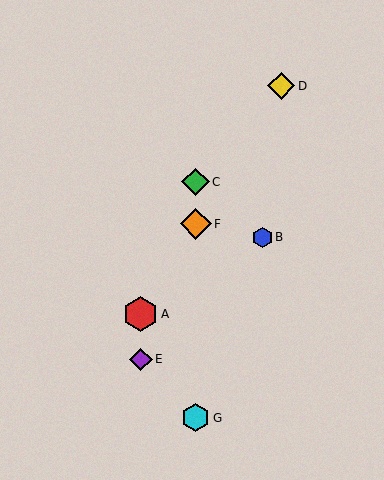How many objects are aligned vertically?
3 objects (C, F, G) are aligned vertically.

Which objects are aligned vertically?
Objects C, F, G are aligned vertically.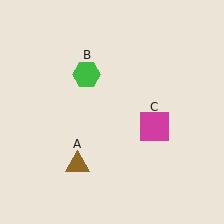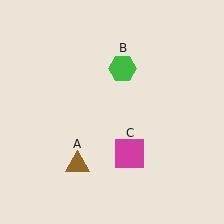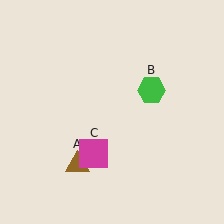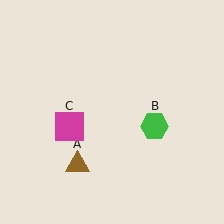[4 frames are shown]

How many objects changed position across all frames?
2 objects changed position: green hexagon (object B), magenta square (object C).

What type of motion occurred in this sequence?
The green hexagon (object B), magenta square (object C) rotated clockwise around the center of the scene.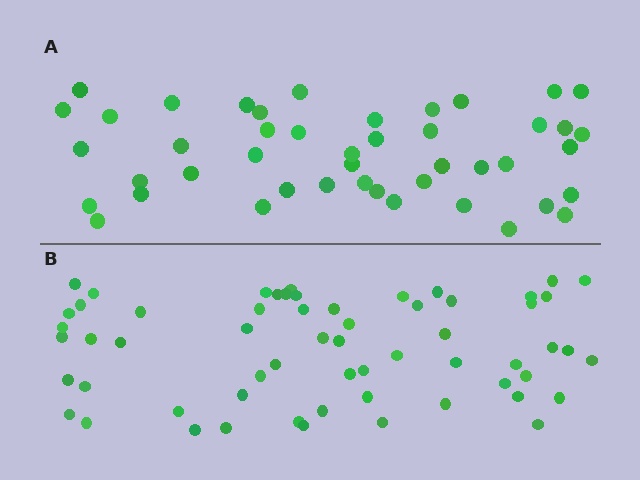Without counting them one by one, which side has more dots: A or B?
Region B (the bottom region) has more dots.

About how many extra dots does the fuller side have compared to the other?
Region B has approximately 15 more dots than region A.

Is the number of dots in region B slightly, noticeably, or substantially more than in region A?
Region B has noticeably more, but not dramatically so. The ratio is roughly 1.3 to 1.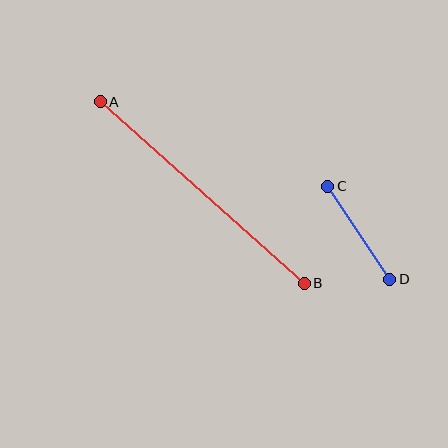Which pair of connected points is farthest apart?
Points A and B are farthest apart.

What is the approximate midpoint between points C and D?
The midpoint is at approximately (359, 233) pixels.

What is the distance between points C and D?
The distance is approximately 112 pixels.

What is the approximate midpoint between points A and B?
The midpoint is at approximately (202, 193) pixels.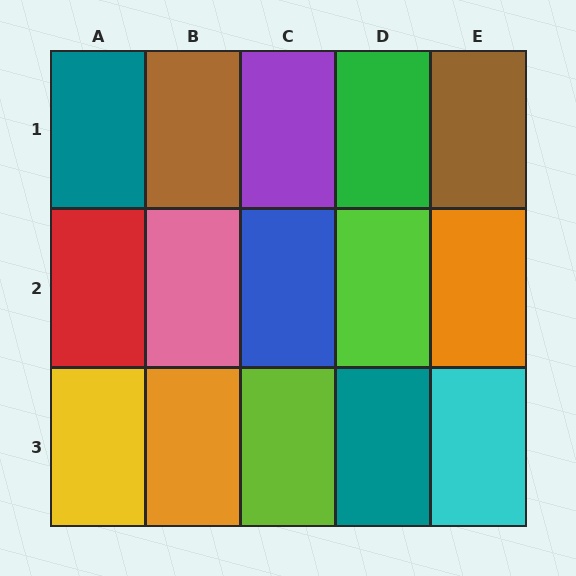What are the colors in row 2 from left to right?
Red, pink, blue, lime, orange.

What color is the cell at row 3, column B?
Orange.